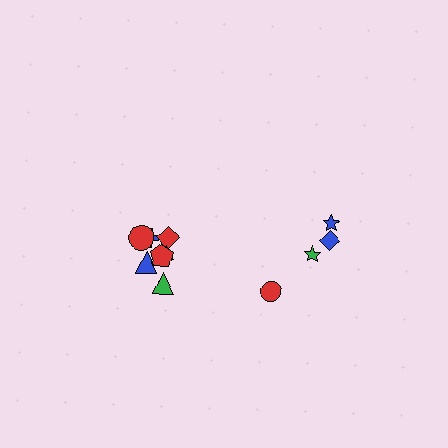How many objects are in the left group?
There are 7 objects.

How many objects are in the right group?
There are 4 objects.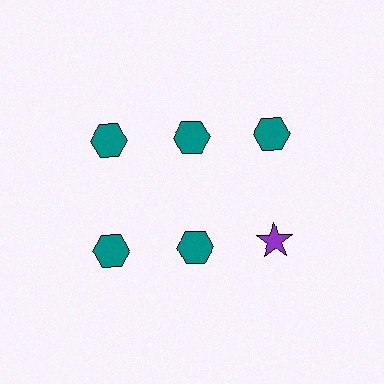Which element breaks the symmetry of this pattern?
The purple star in the second row, center column breaks the symmetry. All other shapes are teal hexagons.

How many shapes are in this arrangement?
There are 6 shapes arranged in a grid pattern.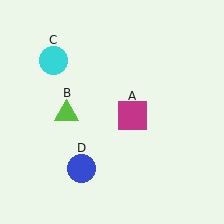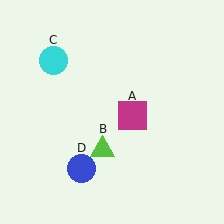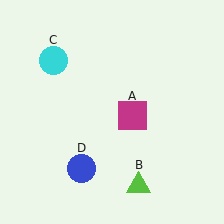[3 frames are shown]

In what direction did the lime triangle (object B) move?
The lime triangle (object B) moved down and to the right.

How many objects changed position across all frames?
1 object changed position: lime triangle (object B).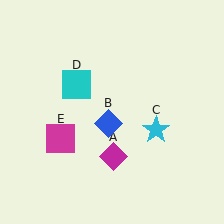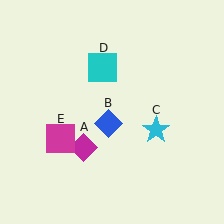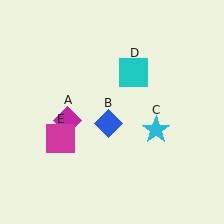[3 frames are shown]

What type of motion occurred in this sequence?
The magenta diamond (object A), cyan square (object D) rotated clockwise around the center of the scene.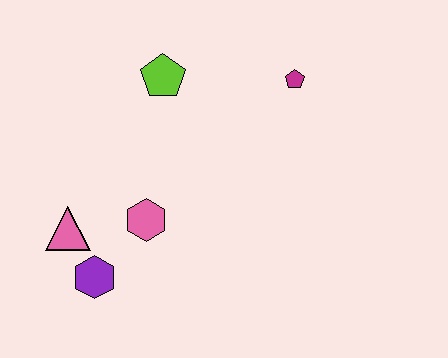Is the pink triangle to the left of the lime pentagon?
Yes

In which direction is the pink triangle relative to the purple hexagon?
The pink triangle is above the purple hexagon.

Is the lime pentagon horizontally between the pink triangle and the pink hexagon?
No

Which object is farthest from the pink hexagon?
The magenta pentagon is farthest from the pink hexagon.